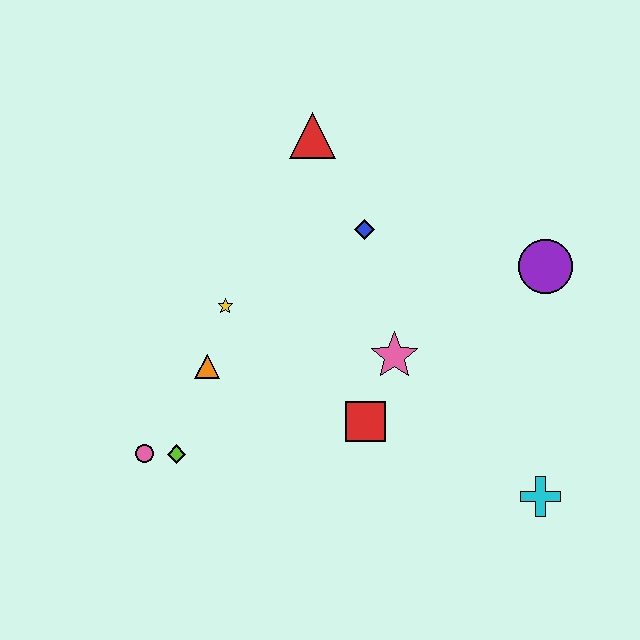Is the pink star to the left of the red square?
No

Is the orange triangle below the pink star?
Yes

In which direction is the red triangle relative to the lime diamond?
The red triangle is above the lime diamond.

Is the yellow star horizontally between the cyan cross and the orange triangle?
Yes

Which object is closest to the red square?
The pink star is closest to the red square.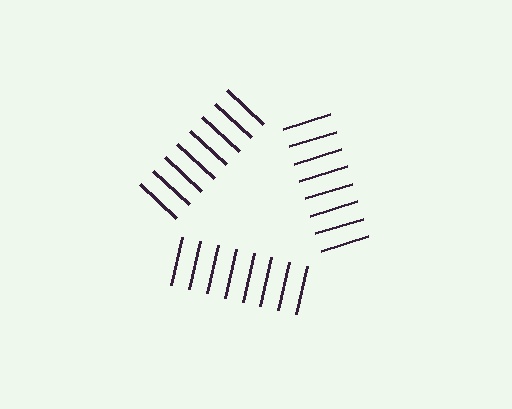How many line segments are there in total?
24 — 8 along each of the 3 edges.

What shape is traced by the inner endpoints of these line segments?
An illusory triangle — the line segments terminate on its edges but no continuous stroke is drawn.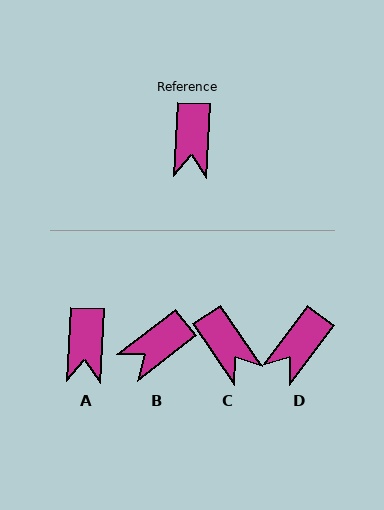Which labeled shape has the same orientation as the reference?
A.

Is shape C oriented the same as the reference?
No, it is off by about 37 degrees.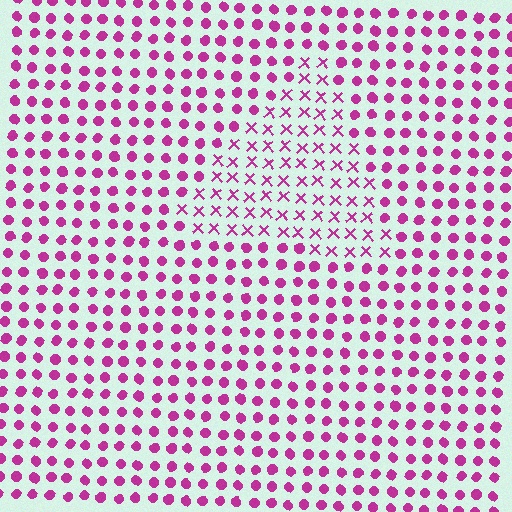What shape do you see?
I see a triangle.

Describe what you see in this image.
The image is filled with small magenta elements arranged in a uniform grid. A triangle-shaped region contains X marks, while the surrounding area contains circles. The boundary is defined purely by the change in element shape.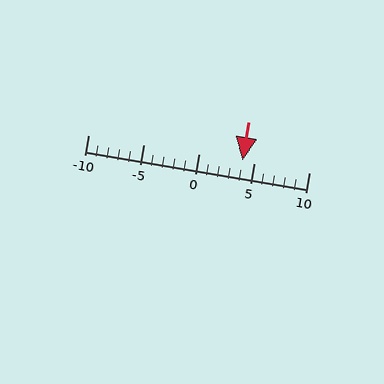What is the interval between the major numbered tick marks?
The major tick marks are spaced 5 units apart.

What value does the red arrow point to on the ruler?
The red arrow points to approximately 4.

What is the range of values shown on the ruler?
The ruler shows values from -10 to 10.